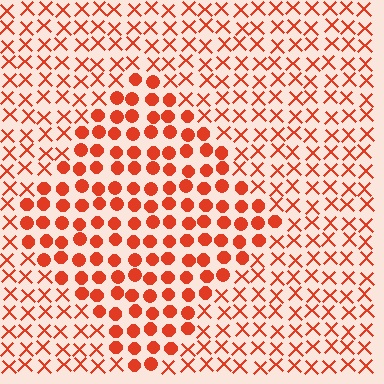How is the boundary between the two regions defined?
The boundary is defined by a change in element shape: circles inside vs. X marks outside. All elements share the same color and spacing.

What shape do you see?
I see a diamond.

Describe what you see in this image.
The image is filled with small red elements arranged in a uniform grid. A diamond-shaped region contains circles, while the surrounding area contains X marks. The boundary is defined purely by the change in element shape.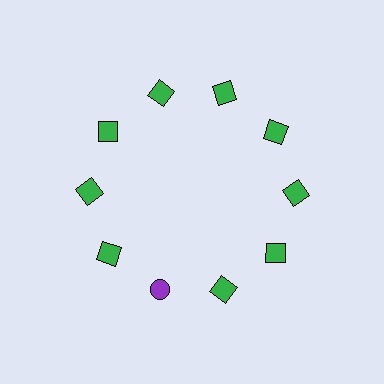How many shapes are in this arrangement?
There are 10 shapes arranged in a ring pattern.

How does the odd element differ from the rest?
It differs in both color (purple instead of green) and shape (circle instead of square).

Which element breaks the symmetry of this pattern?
The purple circle at roughly the 7 o'clock position breaks the symmetry. All other shapes are green squares.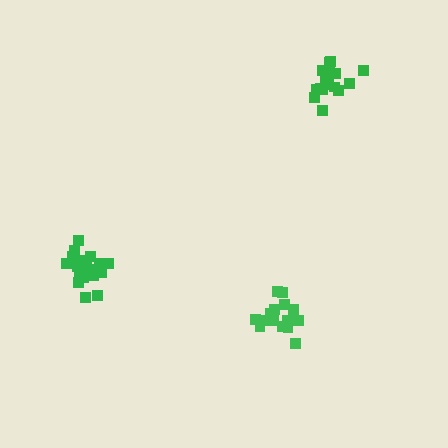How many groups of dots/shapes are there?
There are 3 groups.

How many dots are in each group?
Group 1: 17 dots, Group 2: 18 dots, Group 3: 20 dots (55 total).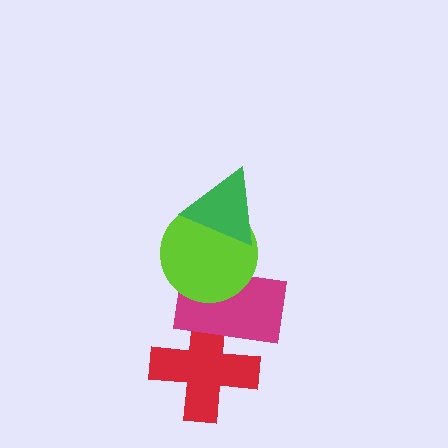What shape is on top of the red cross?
The magenta rectangle is on top of the red cross.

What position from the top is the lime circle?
The lime circle is 2nd from the top.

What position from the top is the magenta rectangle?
The magenta rectangle is 3rd from the top.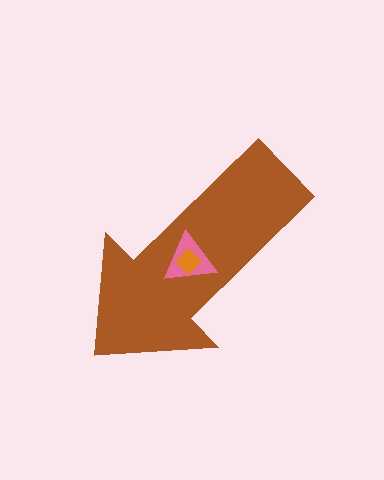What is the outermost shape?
The brown arrow.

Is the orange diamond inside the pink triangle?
Yes.